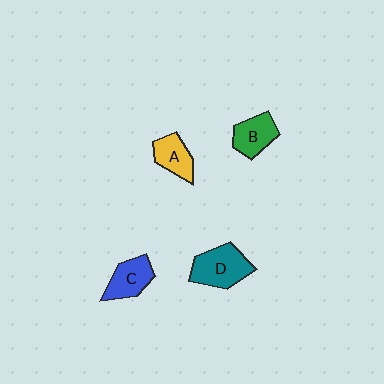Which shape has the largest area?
Shape D (teal).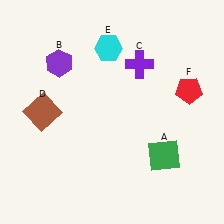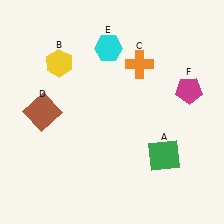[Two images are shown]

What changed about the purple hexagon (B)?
In Image 1, B is purple. In Image 2, it changed to yellow.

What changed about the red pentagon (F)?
In Image 1, F is red. In Image 2, it changed to magenta.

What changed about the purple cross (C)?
In Image 1, C is purple. In Image 2, it changed to orange.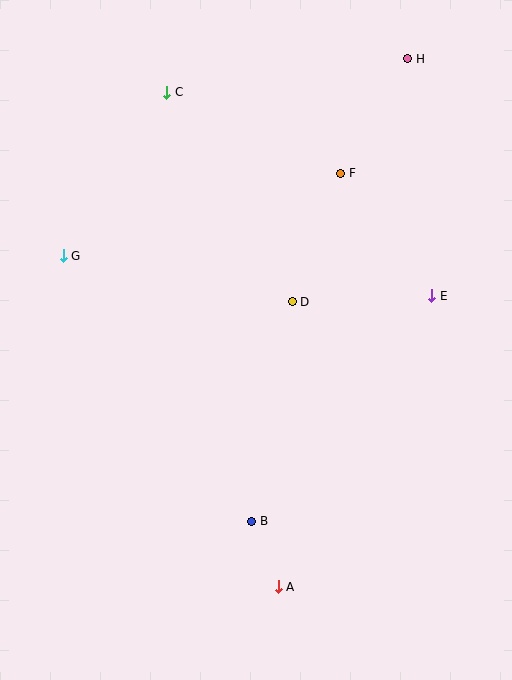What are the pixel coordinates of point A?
Point A is at (278, 587).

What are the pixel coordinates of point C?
Point C is at (167, 92).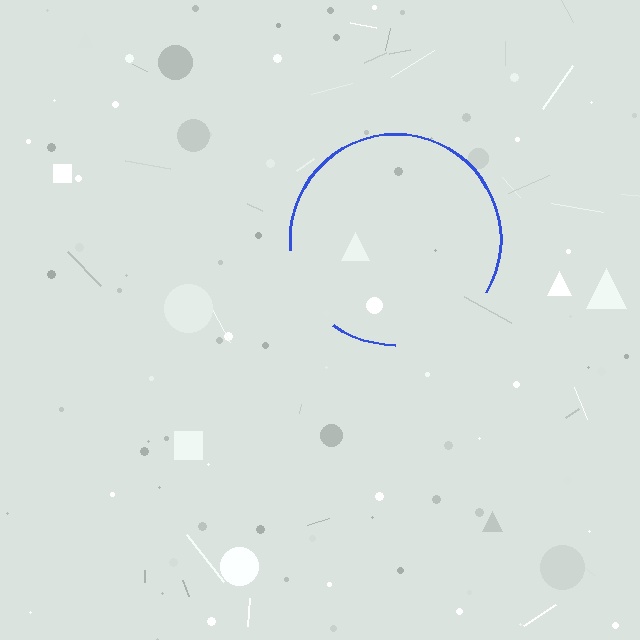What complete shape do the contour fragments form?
The contour fragments form a circle.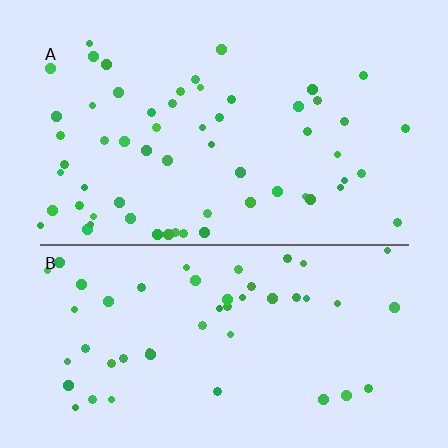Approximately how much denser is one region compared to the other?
Approximately 1.2× — region A over region B.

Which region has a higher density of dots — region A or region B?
A (the top).